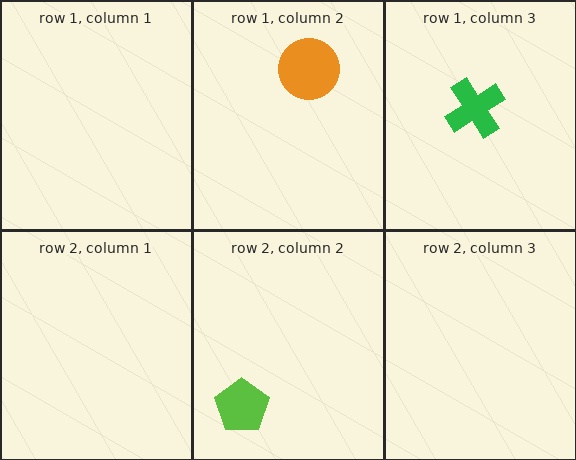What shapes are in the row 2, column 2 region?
The lime pentagon.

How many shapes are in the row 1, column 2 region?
1.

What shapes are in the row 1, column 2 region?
The orange circle.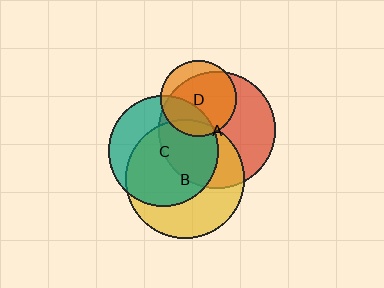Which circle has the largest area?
Circle B (yellow).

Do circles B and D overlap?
Yes.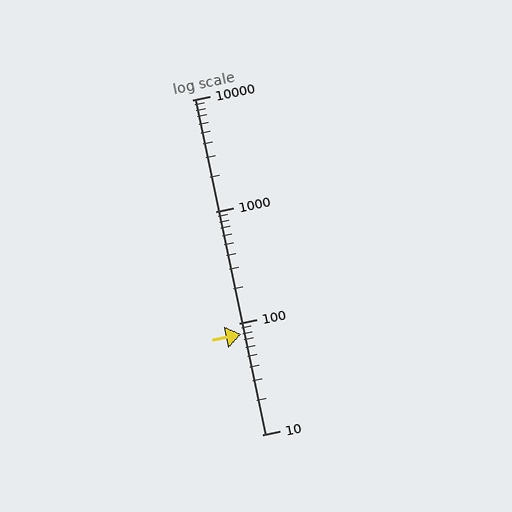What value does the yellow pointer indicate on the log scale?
The pointer indicates approximately 80.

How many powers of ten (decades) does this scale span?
The scale spans 3 decades, from 10 to 10000.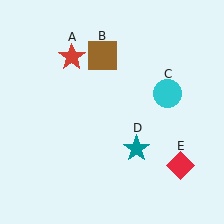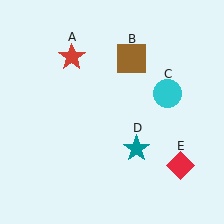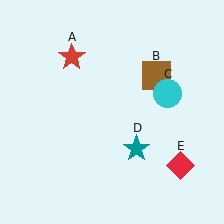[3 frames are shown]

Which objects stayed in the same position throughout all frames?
Red star (object A) and cyan circle (object C) and teal star (object D) and red diamond (object E) remained stationary.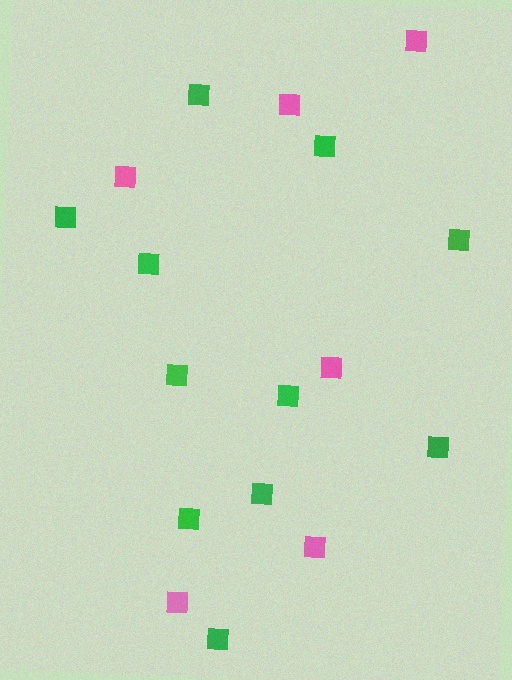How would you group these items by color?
There are 2 groups: one group of pink squares (6) and one group of green squares (11).